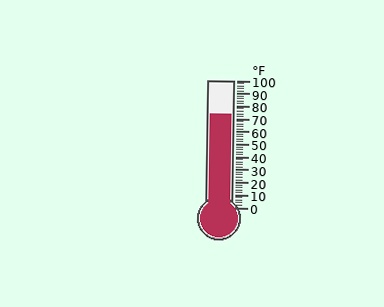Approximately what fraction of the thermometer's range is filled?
The thermometer is filled to approximately 75% of its range.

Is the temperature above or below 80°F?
The temperature is below 80°F.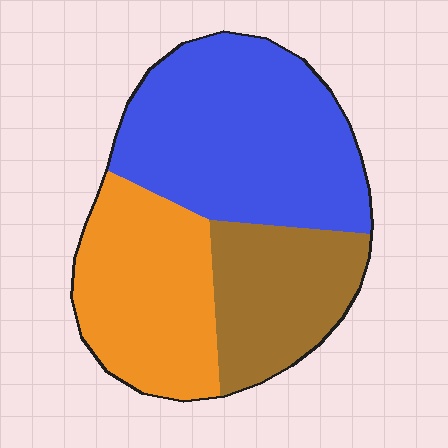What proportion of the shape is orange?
Orange takes up about one third (1/3) of the shape.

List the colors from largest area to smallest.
From largest to smallest: blue, orange, brown.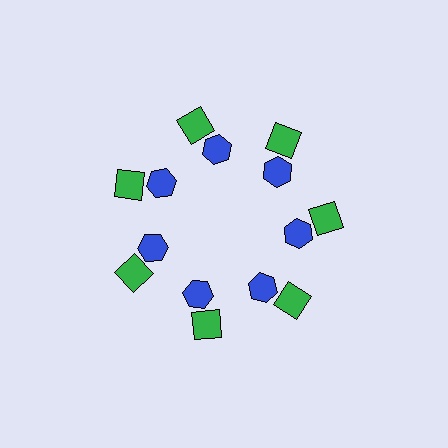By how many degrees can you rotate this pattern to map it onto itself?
The pattern maps onto itself every 51 degrees of rotation.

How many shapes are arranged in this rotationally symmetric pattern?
There are 14 shapes, arranged in 7 groups of 2.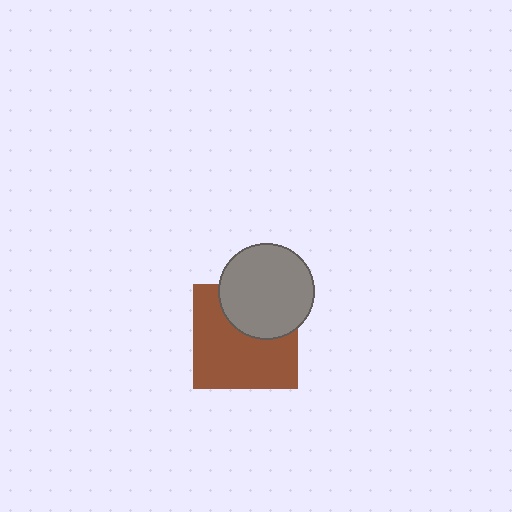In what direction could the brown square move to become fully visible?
The brown square could move down. That would shift it out from behind the gray circle entirely.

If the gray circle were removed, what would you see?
You would see the complete brown square.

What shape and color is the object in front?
The object in front is a gray circle.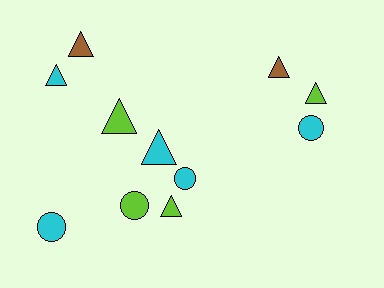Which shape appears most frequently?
Triangle, with 7 objects.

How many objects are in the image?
There are 11 objects.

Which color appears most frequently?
Cyan, with 5 objects.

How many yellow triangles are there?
There are no yellow triangles.